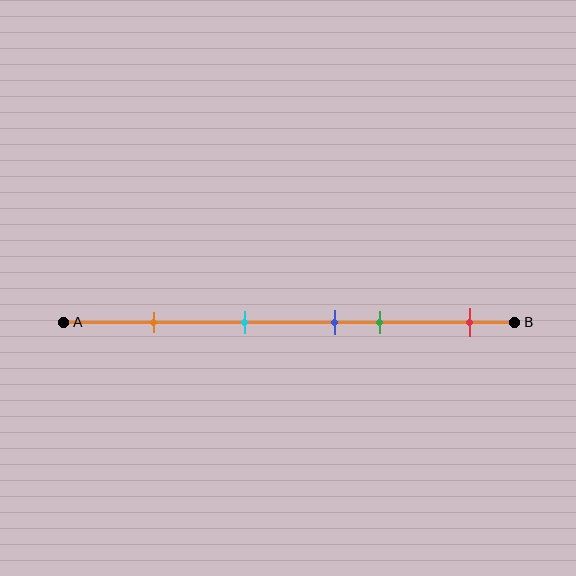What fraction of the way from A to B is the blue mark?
The blue mark is approximately 60% (0.6) of the way from A to B.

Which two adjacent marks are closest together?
The blue and green marks are the closest adjacent pair.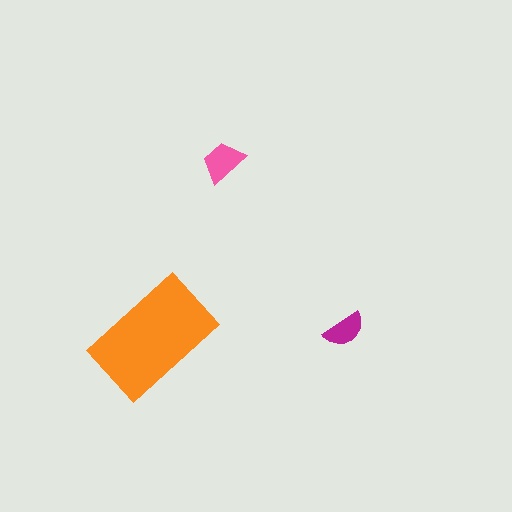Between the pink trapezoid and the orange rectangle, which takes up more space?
The orange rectangle.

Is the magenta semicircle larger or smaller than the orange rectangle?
Smaller.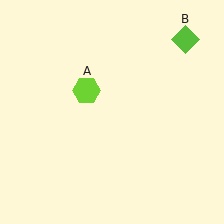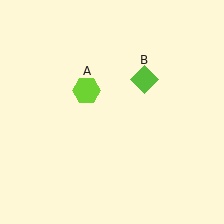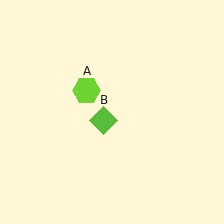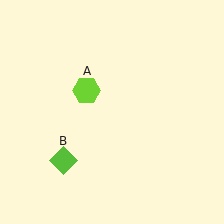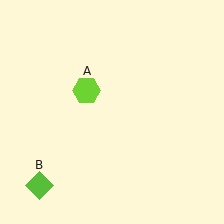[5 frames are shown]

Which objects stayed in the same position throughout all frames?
Lime hexagon (object A) remained stationary.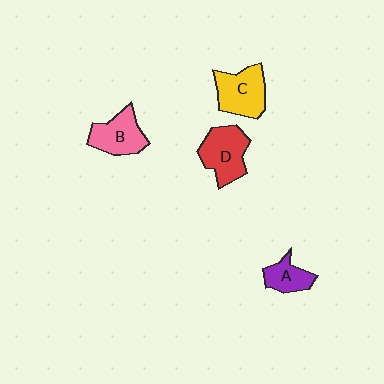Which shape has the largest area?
Shape C (yellow).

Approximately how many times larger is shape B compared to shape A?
Approximately 1.5 times.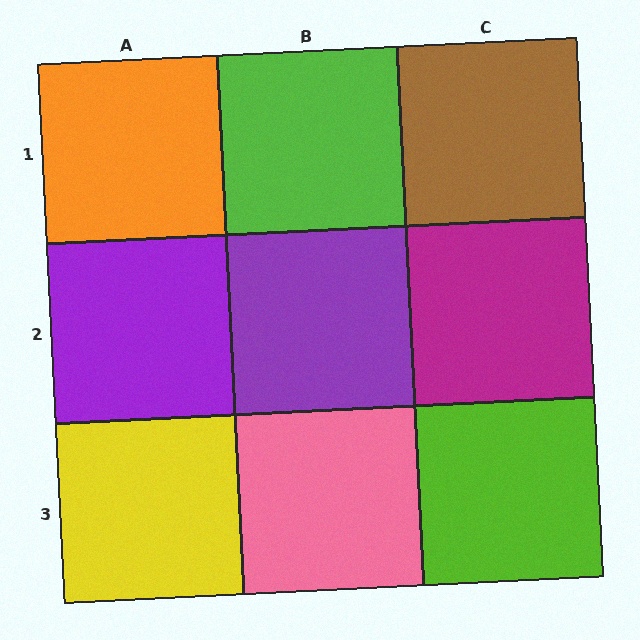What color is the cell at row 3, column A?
Yellow.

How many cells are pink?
1 cell is pink.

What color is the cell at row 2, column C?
Magenta.